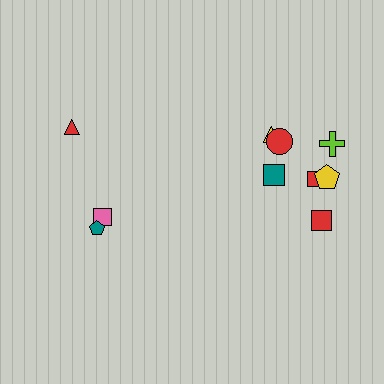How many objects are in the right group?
There are 7 objects.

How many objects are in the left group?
There are 3 objects.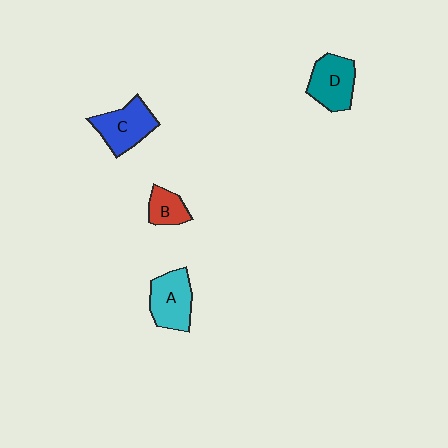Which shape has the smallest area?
Shape B (red).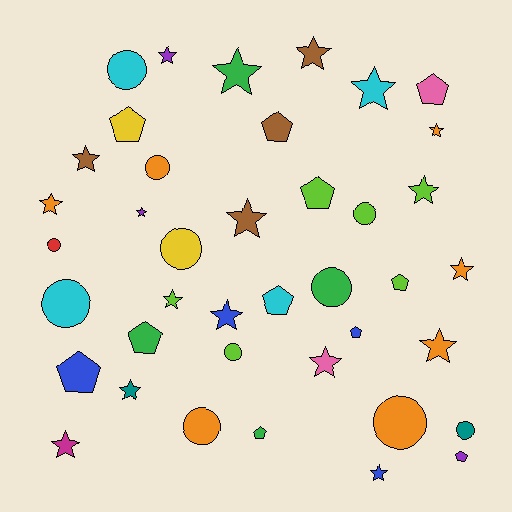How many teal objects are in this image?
There are 2 teal objects.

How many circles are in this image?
There are 11 circles.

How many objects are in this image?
There are 40 objects.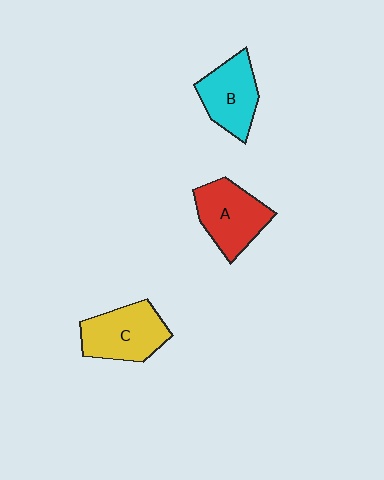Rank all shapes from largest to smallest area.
From largest to smallest: C (yellow), A (red), B (cyan).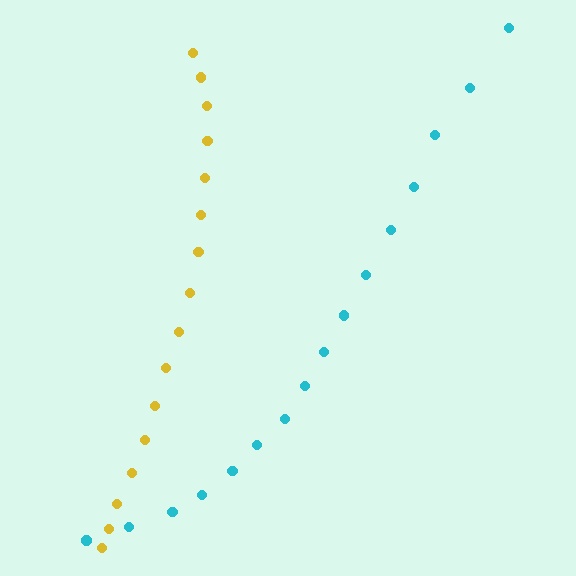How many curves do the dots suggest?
There are 2 distinct paths.